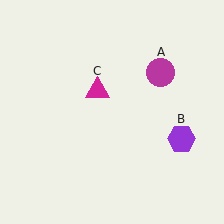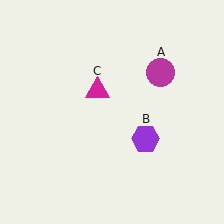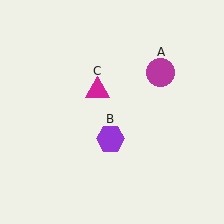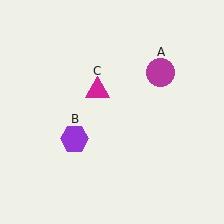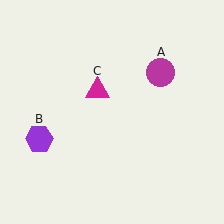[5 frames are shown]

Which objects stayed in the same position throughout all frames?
Magenta circle (object A) and magenta triangle (object C) remained stationary.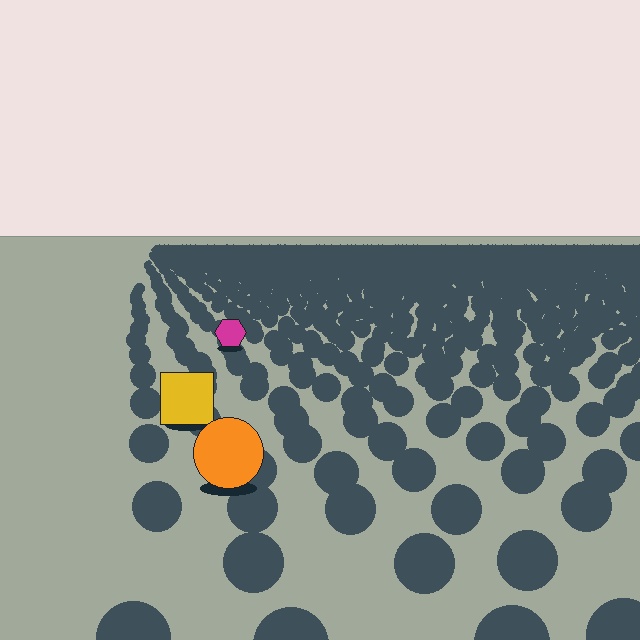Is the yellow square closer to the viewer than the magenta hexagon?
Yes. The yellow square is closer — you can tell from the texture gradient: the ground texture is coarser near it.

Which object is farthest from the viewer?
The magenta hexagon is farthest from the viewer. It appears smaller and the ground texture around it is denser.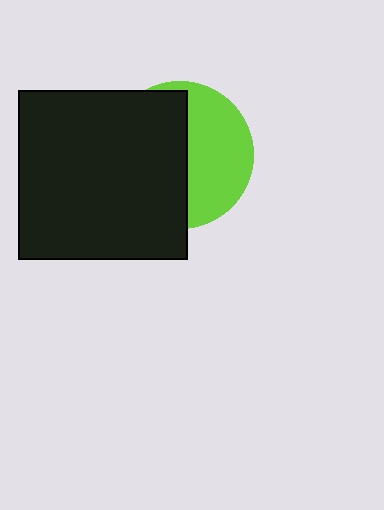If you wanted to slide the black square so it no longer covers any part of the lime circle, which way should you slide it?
Slide it left — that is the most direct way to separate the two shapes.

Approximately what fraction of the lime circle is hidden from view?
Roughly 55% of the lime circle is hidden behind the black square.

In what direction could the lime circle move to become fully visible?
The lime circle could move right. That would shift it out from behind the black square entirely.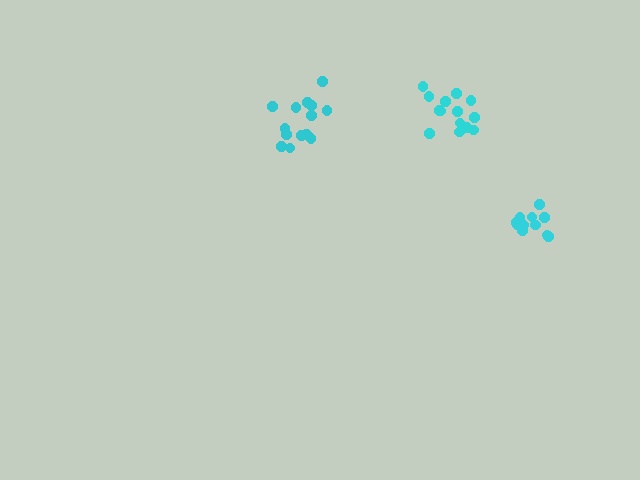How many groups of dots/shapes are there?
There are 3 groups.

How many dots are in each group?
Group 1: 14 dots, Group 2: 14 dots, Group 3: 11 dots (39 total).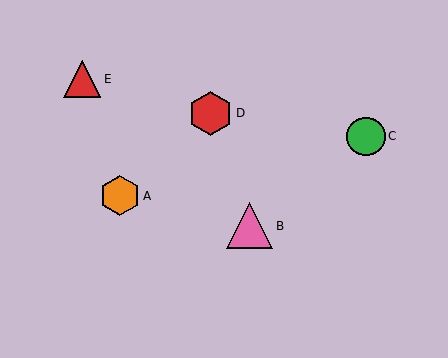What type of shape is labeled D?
Shape D is a red hexagon.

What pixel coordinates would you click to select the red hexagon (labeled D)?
Click at (211, 113) to select the red hexagon D.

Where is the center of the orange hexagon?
The center of the orange hexagon is at (120, 196).